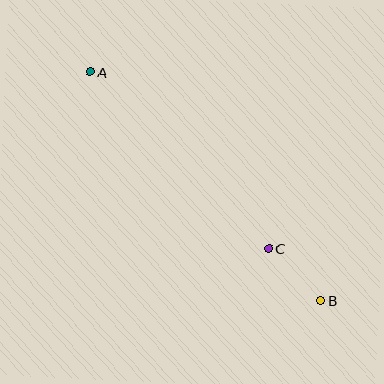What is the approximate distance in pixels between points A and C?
The distance between A and C is approximately 251 pixels.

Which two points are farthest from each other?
Points A and B are farthest from each other.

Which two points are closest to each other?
Points B and C are closest to each other.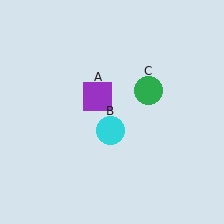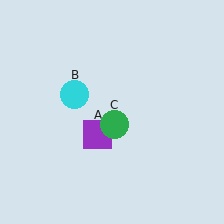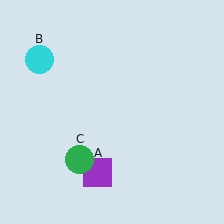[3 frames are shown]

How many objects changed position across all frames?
3 objects changed position: purple square (object A), cyan circle (object B), green circle (object C).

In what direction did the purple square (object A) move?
The purple square (object A) moved down.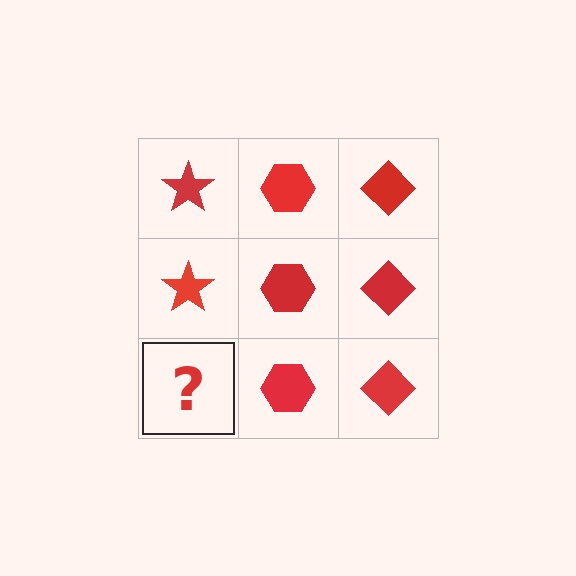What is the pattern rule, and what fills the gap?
The rule is that each column has a consistent shape. The gap should be filled with a red star.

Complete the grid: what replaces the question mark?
The question mark should be replaced with a red star.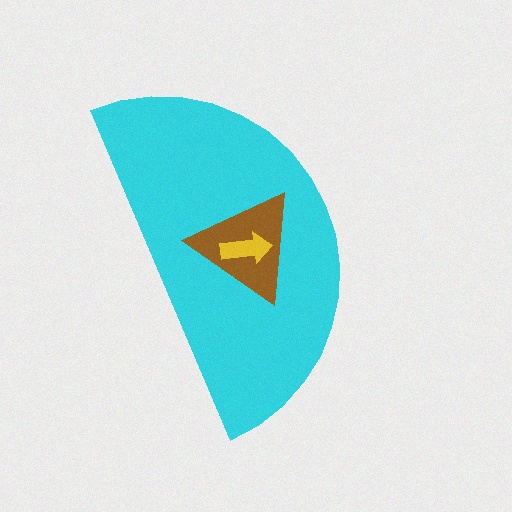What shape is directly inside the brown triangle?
The yellow arrow.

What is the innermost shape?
The yellow arrow.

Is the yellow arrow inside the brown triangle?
Yes.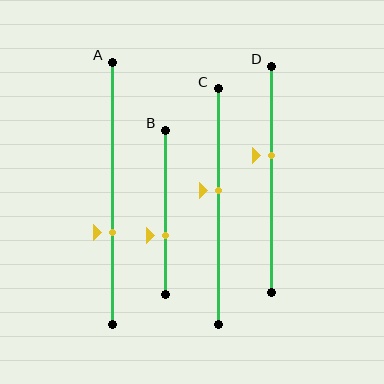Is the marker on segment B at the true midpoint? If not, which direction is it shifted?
No, the marker on segment B is shifted downward by about 14% of the segment length.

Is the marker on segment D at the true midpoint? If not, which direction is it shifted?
No, the marker on segment D is shifted upward by about 11% of the segment length.